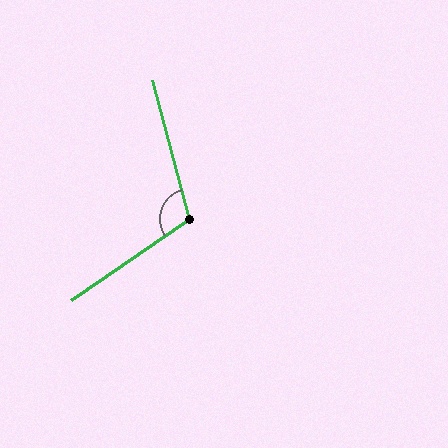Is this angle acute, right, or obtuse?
It is obtuse.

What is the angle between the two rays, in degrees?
Approximately 110 degrees.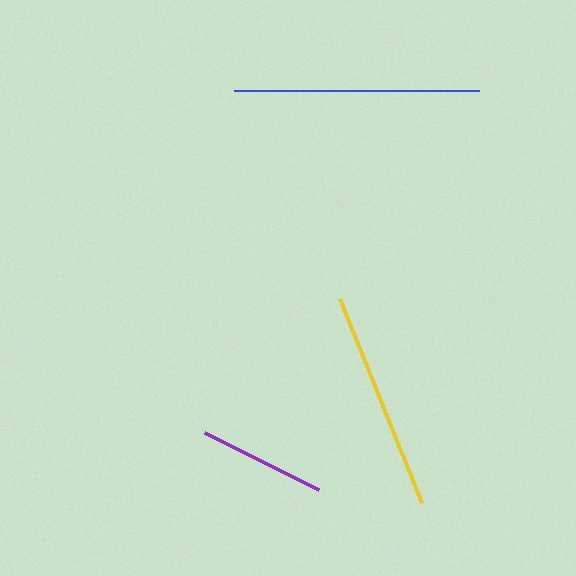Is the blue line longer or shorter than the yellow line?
The blue line is longer than the yellow line.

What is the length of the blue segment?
The blue segment is approximately 245 pixels long.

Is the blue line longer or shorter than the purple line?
The blue line is longer than the purple line.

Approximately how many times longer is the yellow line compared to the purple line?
The yellow line is approximately 1.7 times the length of the purple line.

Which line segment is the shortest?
The purple line is the shortest at approximately 128 pixels.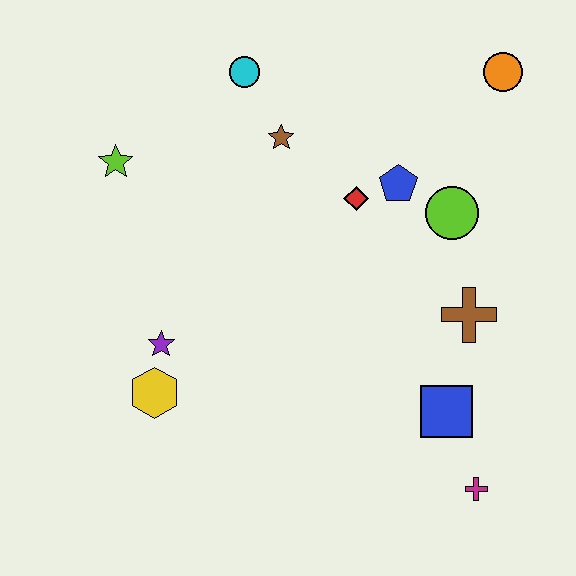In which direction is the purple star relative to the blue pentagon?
The purple star is to the left of the blue pentagon.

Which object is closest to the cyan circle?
The brown star is closest to the cyan circle.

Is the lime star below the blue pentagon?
No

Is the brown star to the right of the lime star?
Yes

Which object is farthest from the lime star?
The magenta cross is farthest from the lime star.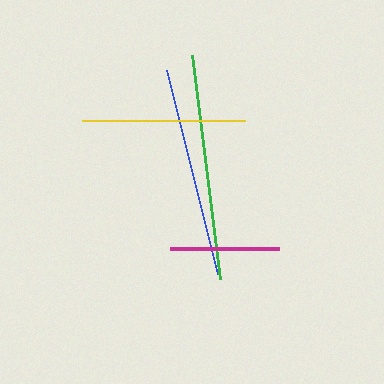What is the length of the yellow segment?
The yellow segment is approximately 163 pixels long.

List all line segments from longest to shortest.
From longest to shortest: green, blue, yellow, magenta.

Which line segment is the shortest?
The magenta line is the shortest at approximately 110 pixels.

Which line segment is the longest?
The green line is the longest at approximately 227 pixels.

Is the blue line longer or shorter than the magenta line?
The blue line is longer than the magenta line.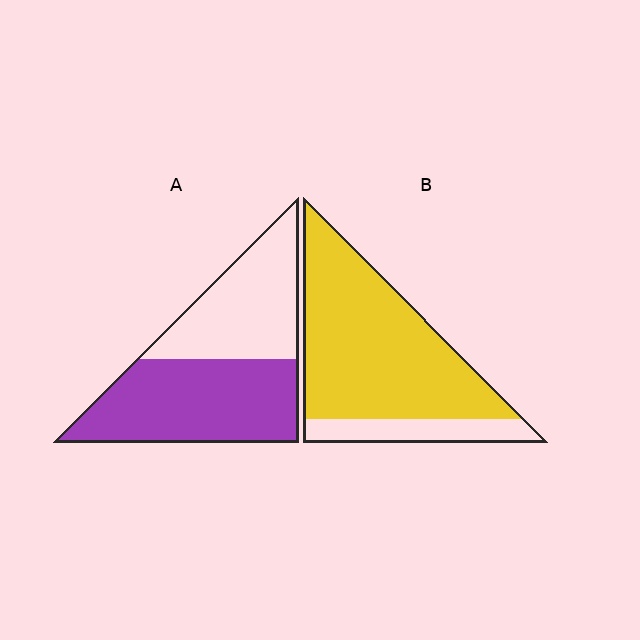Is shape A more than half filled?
Yes.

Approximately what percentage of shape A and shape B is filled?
A is approximately 55% and B is approximately 80%.